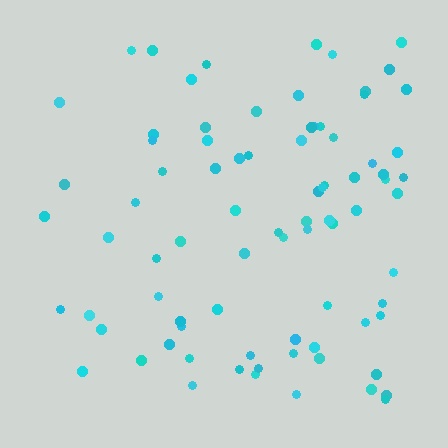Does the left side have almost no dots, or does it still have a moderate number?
Still a moderate number, just noticeably fewer than the right.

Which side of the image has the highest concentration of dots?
The right.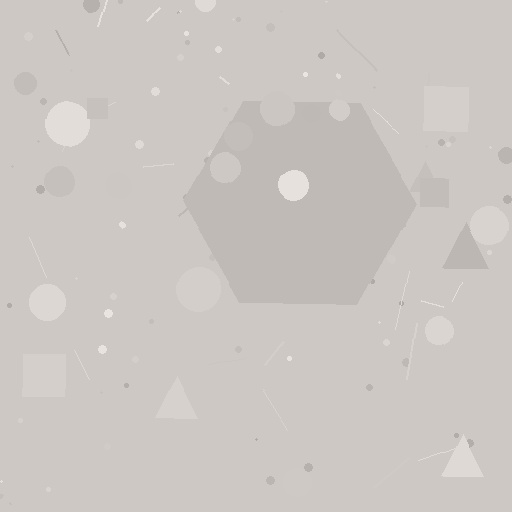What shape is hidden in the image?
A hexagon is hidden in the image.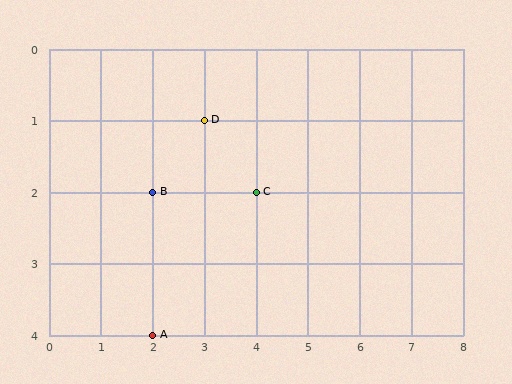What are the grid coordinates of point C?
Point C is at grid coordinates (4, 2).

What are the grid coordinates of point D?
Point D is at grid coordinates (3, 1).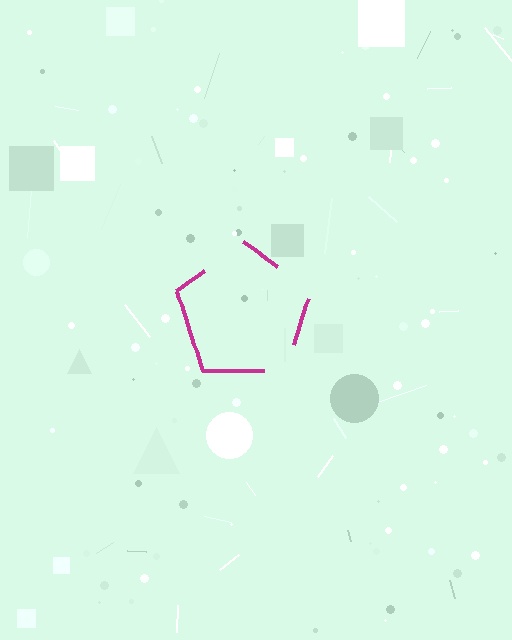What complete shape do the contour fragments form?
The contour fragments form a pentagon.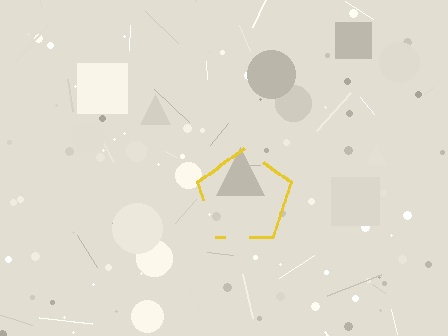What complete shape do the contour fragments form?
The contour fragments form a pentagon.